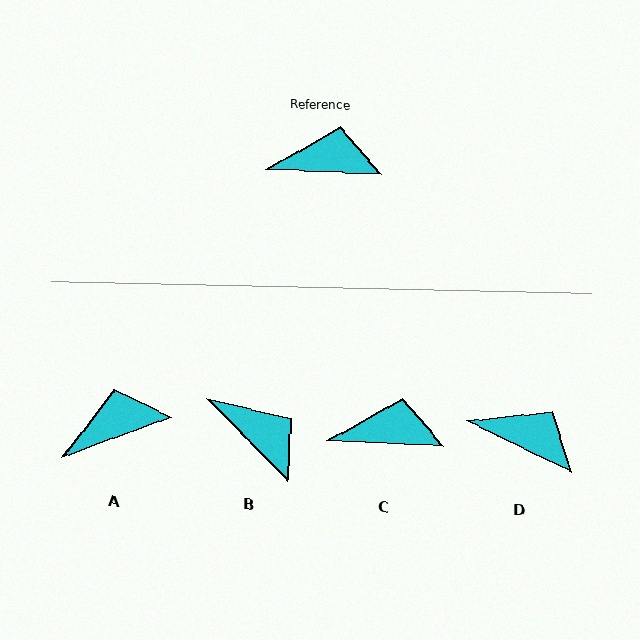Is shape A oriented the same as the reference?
No, it is off by about 23 degrees.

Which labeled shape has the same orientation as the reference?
C.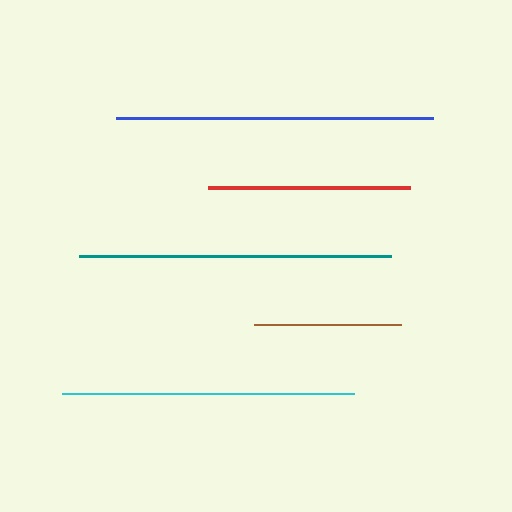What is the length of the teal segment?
The teal segment is approximately 312 pixels long.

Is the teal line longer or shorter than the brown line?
The teal line is longer than the brown line.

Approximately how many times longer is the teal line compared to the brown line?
The teal line is approximately 2.1 times the length of the brown line.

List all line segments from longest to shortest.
From longest to shortest: blue, teal, cyan, red, brown.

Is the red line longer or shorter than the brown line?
The red line is longer than the brown line.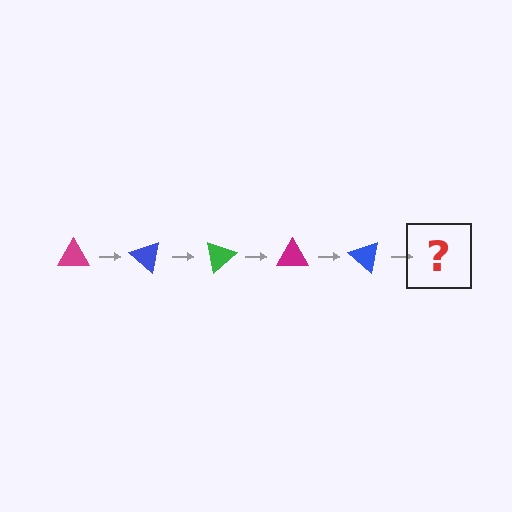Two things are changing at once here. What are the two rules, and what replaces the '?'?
The two rules are that it rotates 40 degrees each step and the color cycles through magenta, blue, and green. The '?' should be a green triangle, rotated 200 degrees from the start.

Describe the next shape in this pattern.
It should be a green triangle, rotated 200 degrees from the start.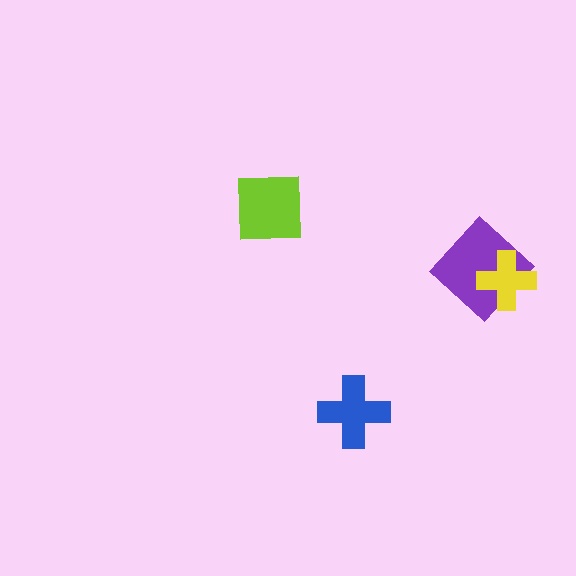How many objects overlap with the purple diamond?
1 object overlaps with the purple diamond.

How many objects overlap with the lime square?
0 objects overlap with the lime square.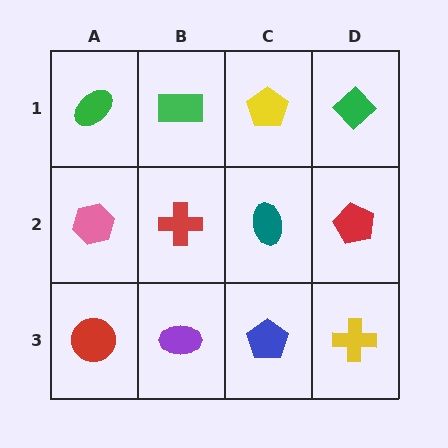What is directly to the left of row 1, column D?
A yellow pentagon.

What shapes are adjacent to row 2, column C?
A yellow pentagon (row 1, column C), a blue pentagon (row 3, column C), a red cross (row 2, column B), a red pentagon (row 2, column D).